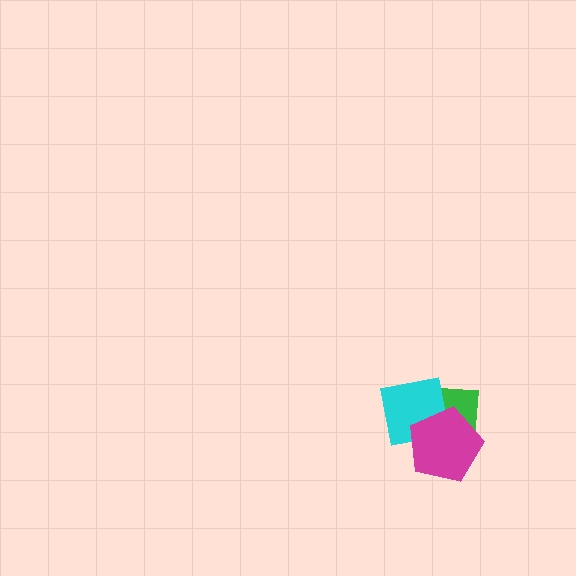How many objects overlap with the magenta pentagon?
2 objects overlap with the magenta pentagon.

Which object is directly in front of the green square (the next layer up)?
The cyan square is directly in front of the green square.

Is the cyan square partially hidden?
Yes, it is partially covered by another shape.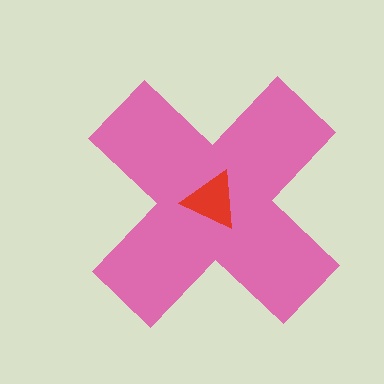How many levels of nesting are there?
2.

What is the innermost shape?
The red triangle.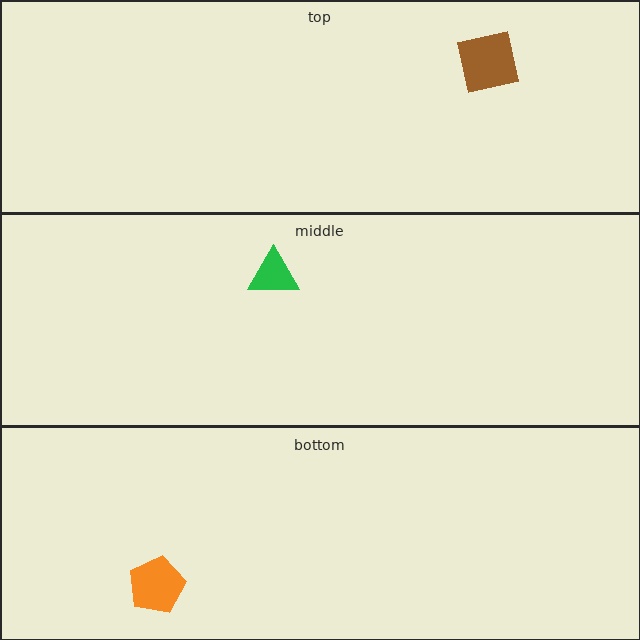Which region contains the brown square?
The top region.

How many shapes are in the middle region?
1.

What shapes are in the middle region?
The green triangle.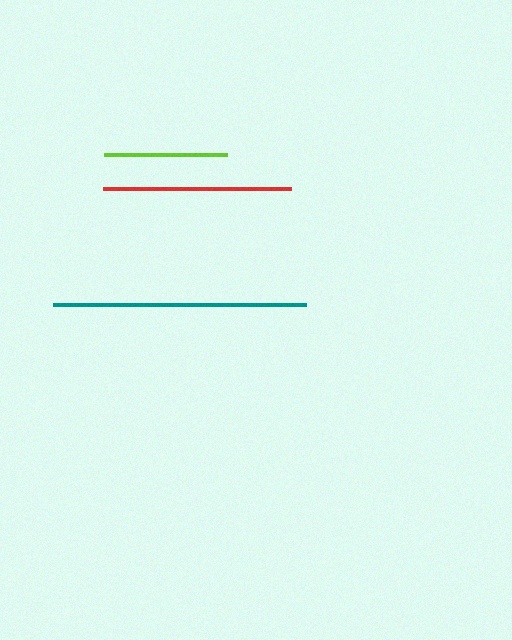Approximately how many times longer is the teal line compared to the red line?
The teal line is approximately 1.3 times the length of the red line.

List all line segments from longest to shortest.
From longest to shortest: teal, red, lime.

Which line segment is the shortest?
The lime line is the shortest at approximately 122 pixels.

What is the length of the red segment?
The red segment is approximately 188 pixels long.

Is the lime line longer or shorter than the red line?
The red line is longer than the lime line.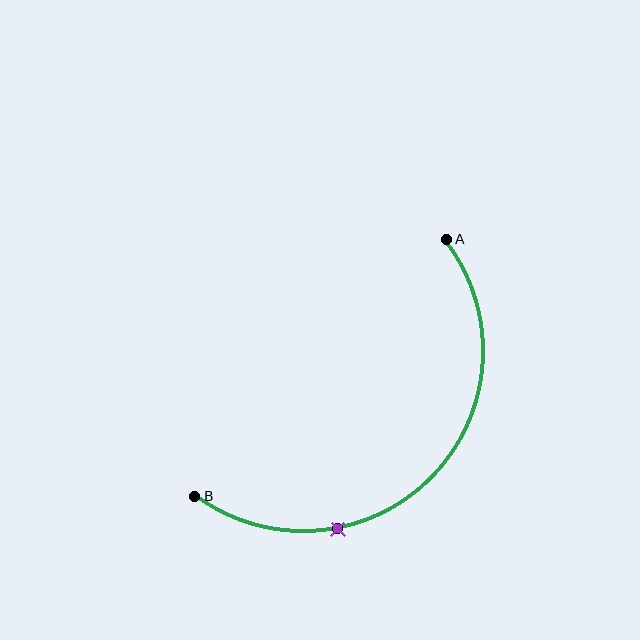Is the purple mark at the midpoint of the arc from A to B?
No. The purple mark lies on the arc but is closer to endpoint B. The arc midpoint would be at the point on the curve equidistant along the arc from both A and B.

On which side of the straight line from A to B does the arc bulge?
The arc bulges below and to the right of the straight line connecting A and B.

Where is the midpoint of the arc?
The arc midpoint is the point on the curve farthest from the straight line joining A and B. It sits below and to the right of that line.